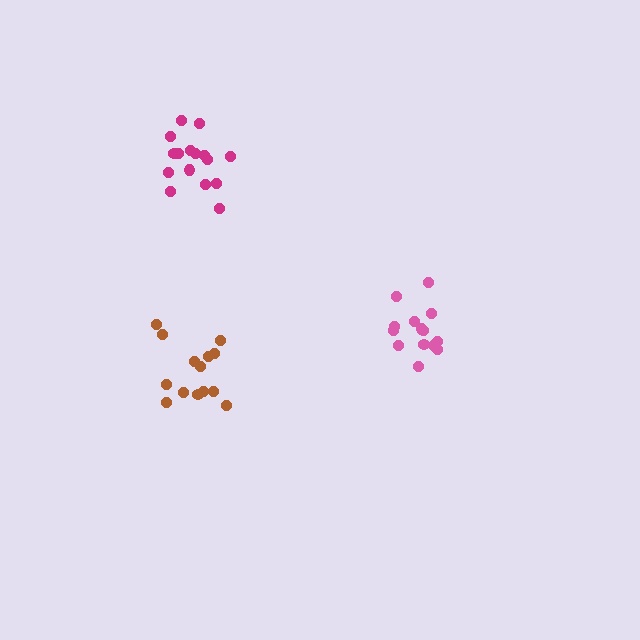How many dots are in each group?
Group 1: 14 dots, Group 2: 14 dots, Group 3: 17 dots (45 total).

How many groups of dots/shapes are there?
There are 3 groups.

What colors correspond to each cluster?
The clusters are colored: brown, pink, magenta.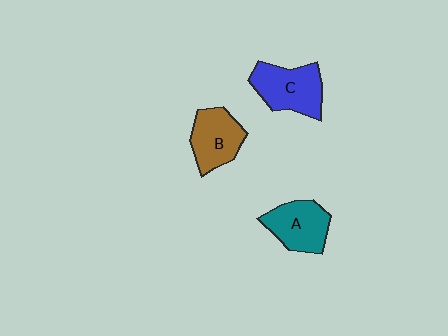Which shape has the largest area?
Shape C (blue).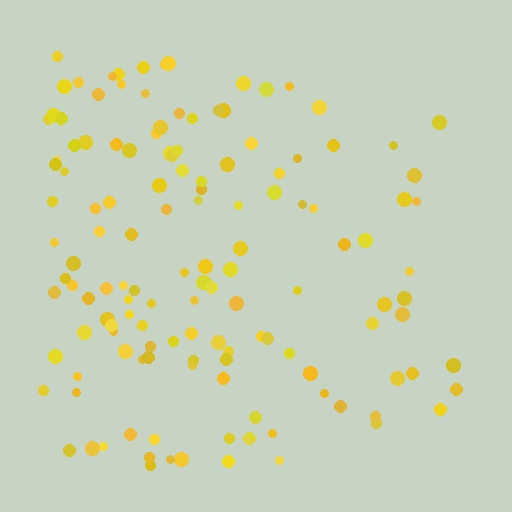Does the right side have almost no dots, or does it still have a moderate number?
Still a moderate number, just noticeably fewer than the left.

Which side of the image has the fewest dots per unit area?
The right.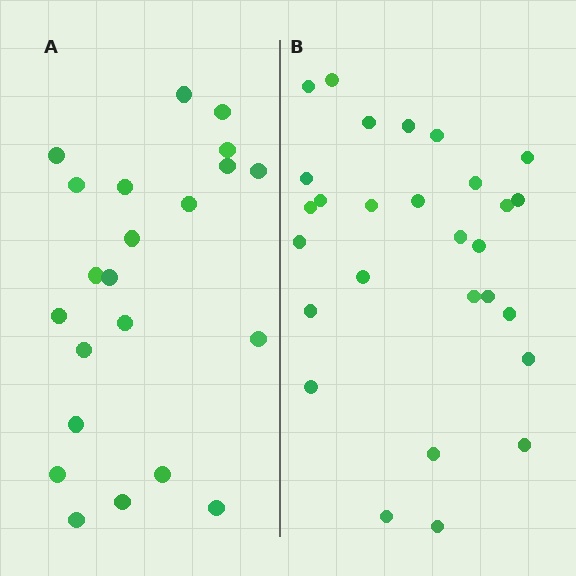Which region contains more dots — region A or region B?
Region B (the right region) has more dots.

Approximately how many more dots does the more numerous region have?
Region B has about 6 more dots than region A.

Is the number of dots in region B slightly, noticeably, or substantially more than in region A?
Region B has noticeably more, but not dramatically so. The ratio is roughly 1.3 to 1.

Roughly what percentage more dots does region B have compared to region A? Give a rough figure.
About 25% more.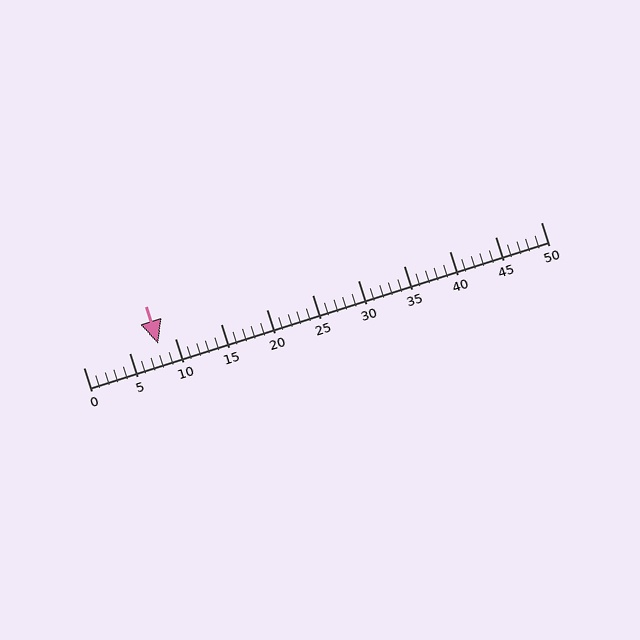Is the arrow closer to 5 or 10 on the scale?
The arrow is closer to 10.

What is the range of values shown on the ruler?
The ruler shows values from 0 to 50.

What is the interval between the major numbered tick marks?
The major tick marks are spaced 5 units apart.